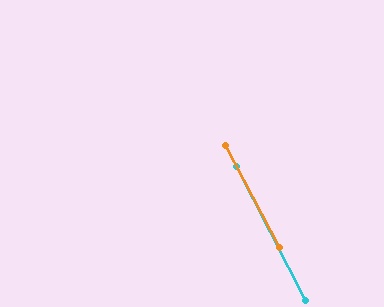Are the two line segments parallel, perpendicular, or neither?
Parallel — their directions differ by only 1.0°.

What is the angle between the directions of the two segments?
Approximately 1 degree.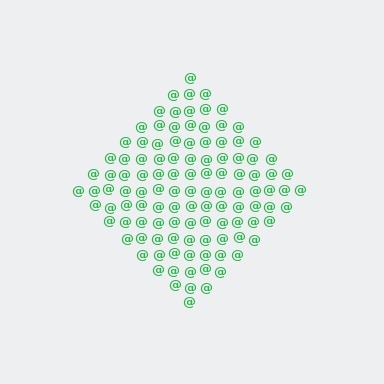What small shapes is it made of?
It is made of small at signs.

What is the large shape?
The large shape is a diamond.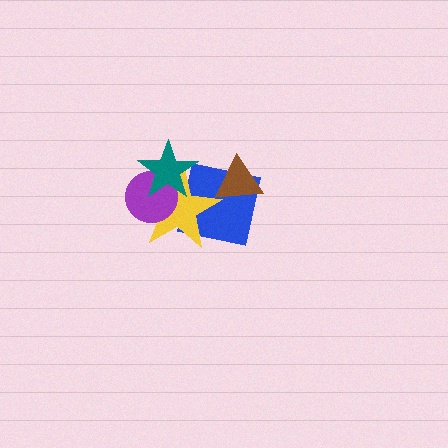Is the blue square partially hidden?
Yes, it is partially covered by another shape.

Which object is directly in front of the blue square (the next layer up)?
The yellow star is directly in front of the blue square.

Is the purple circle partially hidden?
Yes, it is partially covered by another shape.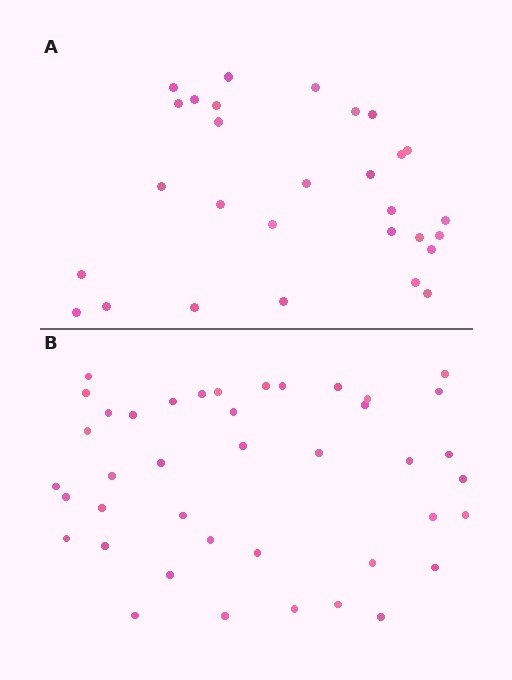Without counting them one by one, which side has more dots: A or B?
Region B (the bottom region) has more dots.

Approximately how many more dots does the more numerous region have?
Region B has roughly 12 or so more dots than region A.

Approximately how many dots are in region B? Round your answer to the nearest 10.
About 40 dots. (The exact count is 41, which rounds to 40.)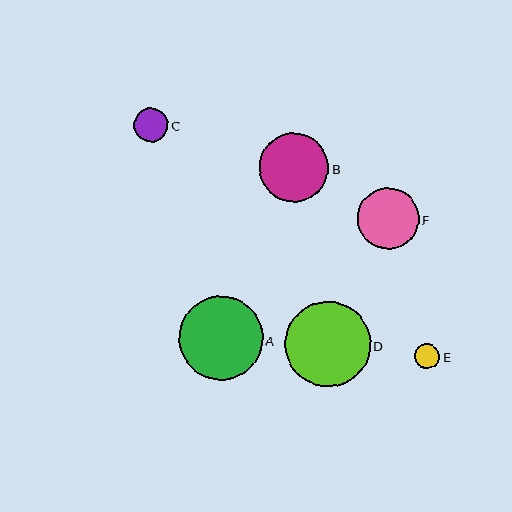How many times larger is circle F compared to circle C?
Circle F is approximately 1.8 times the size of circle C.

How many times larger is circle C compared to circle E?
Circle C is approximately 1.4 times the size of circle E.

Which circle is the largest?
Circle D is the largest with a size of approximately 85 pixels.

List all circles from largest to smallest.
From largest to smallest: D, A, B, F, C, E.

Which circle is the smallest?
Circle E is the smallest with a size of approximately 25 pixels.